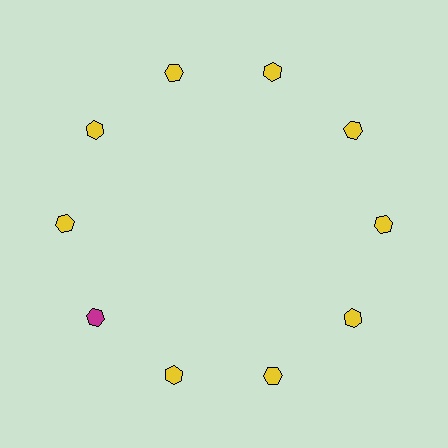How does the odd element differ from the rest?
It has a different color: magenta instead of yellow.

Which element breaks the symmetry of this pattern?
The magenta hexagon at roughly the 8 o'clock position breaks the symmetry. All other shapes are yellow hexagons.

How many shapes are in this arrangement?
There are 10 shapes arranged in a ring pattern.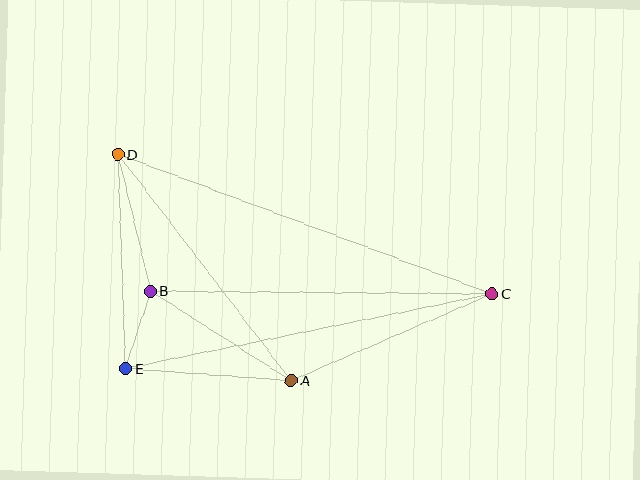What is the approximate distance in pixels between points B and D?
The distance between B and D is approximately 141 pixels.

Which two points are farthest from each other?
Points C and D are farthest from each other.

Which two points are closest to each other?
Points B and E are closest to each other.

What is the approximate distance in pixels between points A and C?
The distance between A and C is approximately 219 pixels.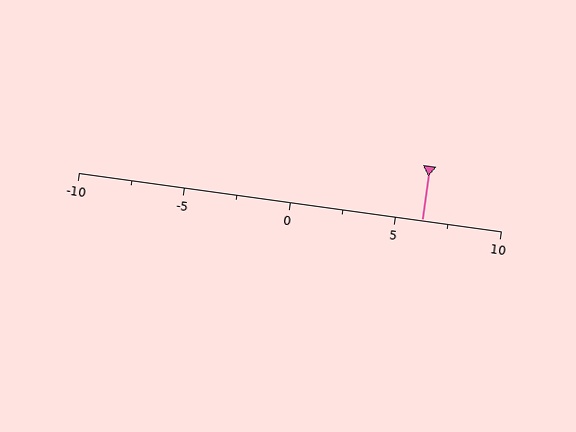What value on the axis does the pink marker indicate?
The marker indicates approximately 6.2.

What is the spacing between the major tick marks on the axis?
The major ticks are spaced 5 apart.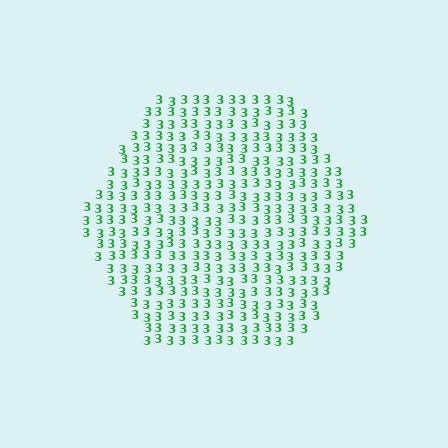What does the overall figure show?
The overall figure shows a hexagon.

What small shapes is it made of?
It is made of small digit 3's.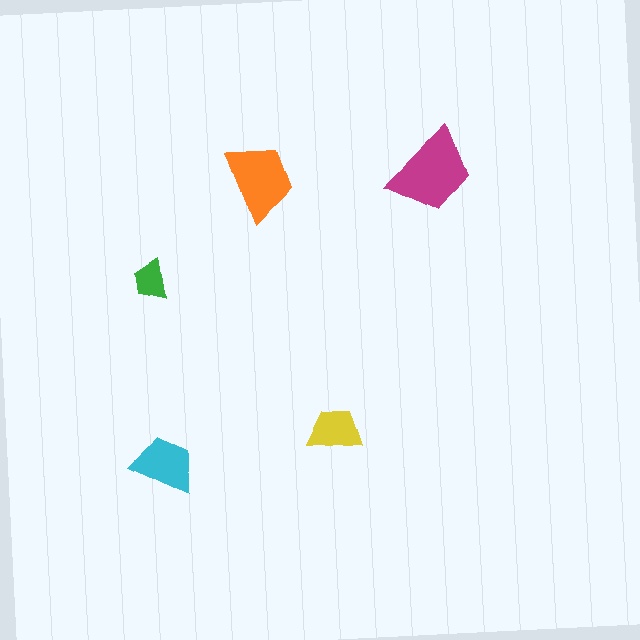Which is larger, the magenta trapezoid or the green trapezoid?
The magenta one.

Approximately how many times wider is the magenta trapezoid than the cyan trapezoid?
About 1.5 times wider.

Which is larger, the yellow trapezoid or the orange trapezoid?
The orange one.